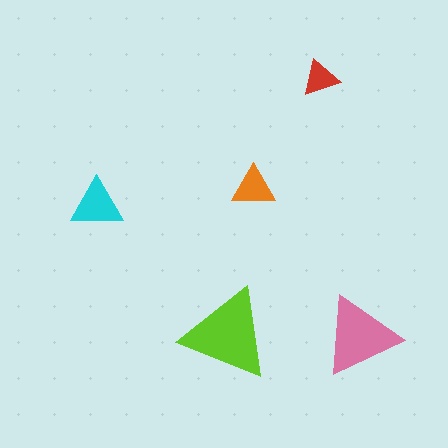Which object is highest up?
The red triangle is topmost.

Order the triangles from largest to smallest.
the lime one, the pink one, the cyan one, the orange one, the red one.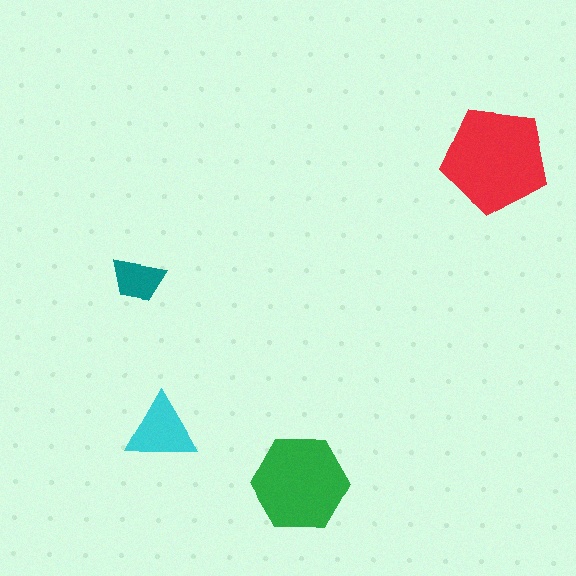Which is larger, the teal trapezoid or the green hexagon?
The green hexagon.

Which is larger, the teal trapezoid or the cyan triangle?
The cyan triangle.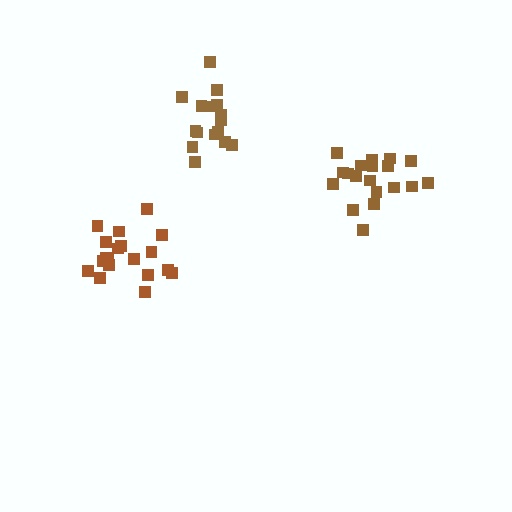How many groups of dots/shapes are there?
There are 3 groups.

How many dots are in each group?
Group 1: 19 dots, Group 2: 19 dots, Group 3: 16 dots (54 total).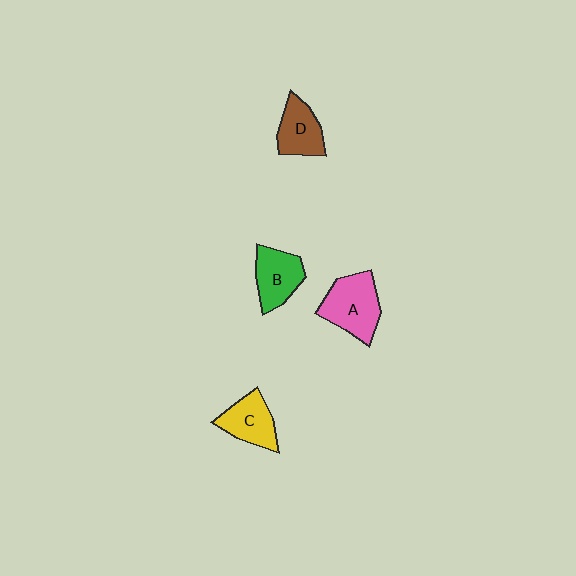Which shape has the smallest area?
Shape D (brown).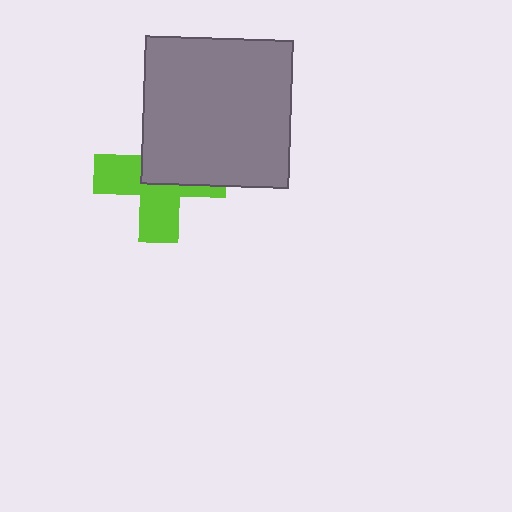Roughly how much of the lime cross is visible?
About half of it is visible (roughly 53%).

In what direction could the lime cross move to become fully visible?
The lime cross could move toward the lower-left. That would shift it out from behind the gray square entirely.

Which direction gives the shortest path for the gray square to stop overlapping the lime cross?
Moving toward the upper-right gives the shortest separation.